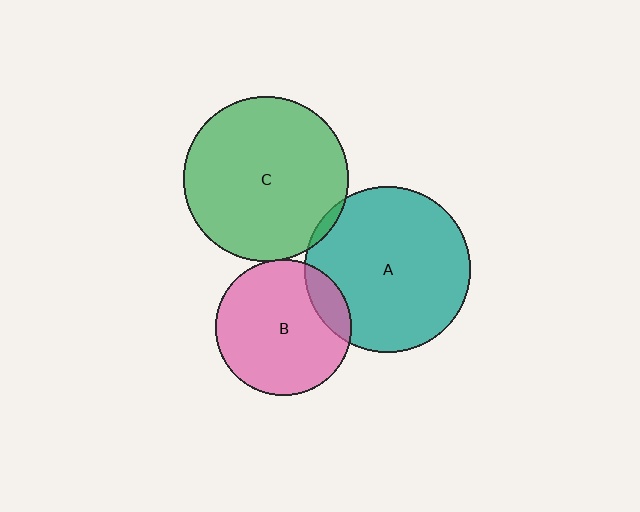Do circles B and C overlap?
Yes.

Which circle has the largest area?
Circle A (teal).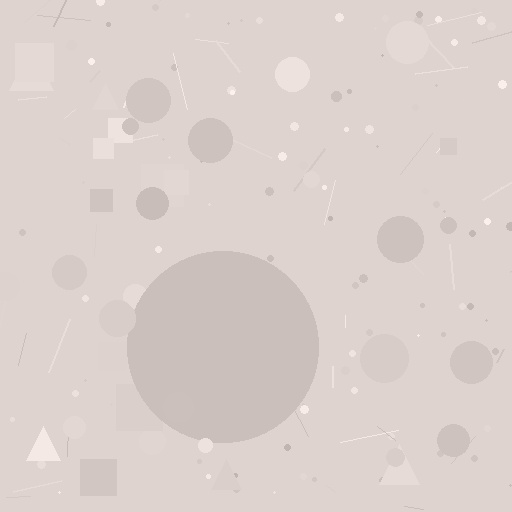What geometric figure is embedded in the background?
A circle is embedded in the background.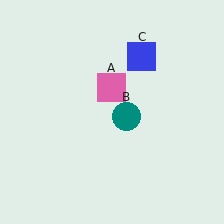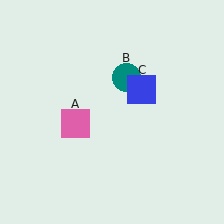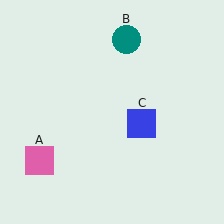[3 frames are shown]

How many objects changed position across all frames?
3 objects changed position: pink square (object A), teal circle (object B), blue square (object C).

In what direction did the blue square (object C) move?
The blue square (object C) moved down.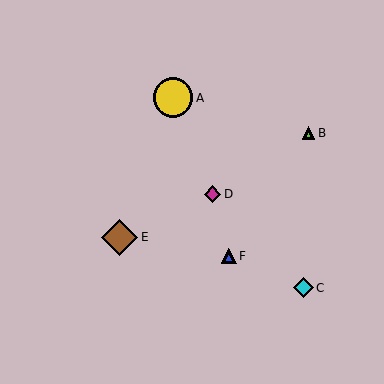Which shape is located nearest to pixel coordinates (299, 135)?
The lime triangle (labeled B) at (309, 133) is nearest to that location.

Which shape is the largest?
The yellow circle (labeled A) is the largest.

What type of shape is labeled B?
Shape B is a lime triangle.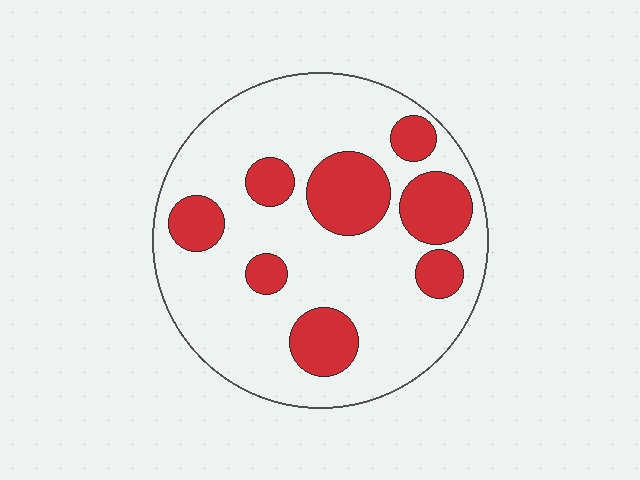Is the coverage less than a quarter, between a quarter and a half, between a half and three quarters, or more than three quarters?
Between a quarter and a half.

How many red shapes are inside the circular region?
8.